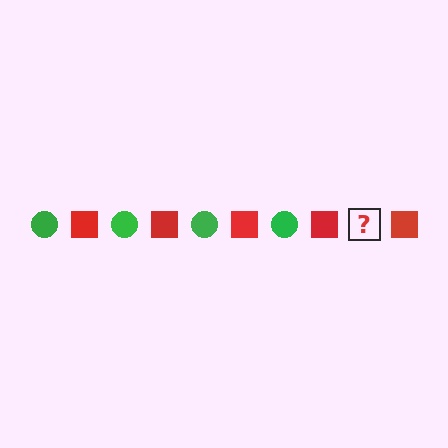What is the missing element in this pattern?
The missing element is a green circle.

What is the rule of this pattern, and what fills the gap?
The rule is that the pattern alternates between green circle and red square. The gap should be filled with a green circle.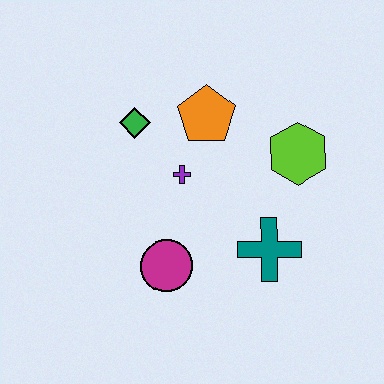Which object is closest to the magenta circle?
The purple cross is closest to the magenta circle.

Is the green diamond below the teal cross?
No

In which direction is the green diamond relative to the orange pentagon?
The green diamond is to the left of the orange pentagon.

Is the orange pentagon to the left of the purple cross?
No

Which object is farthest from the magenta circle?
The lime hexagon is farthest from the magenta circle.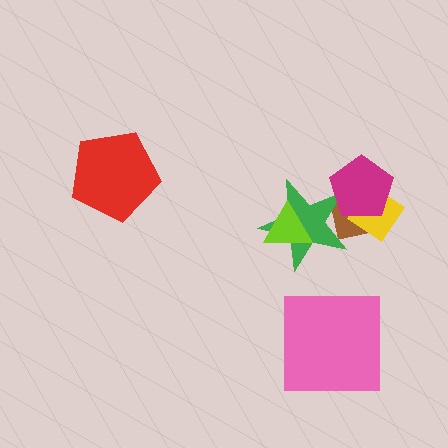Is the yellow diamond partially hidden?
Yes, it is partially covered by another shape.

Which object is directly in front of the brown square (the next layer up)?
The green star is directly in front of the brown square.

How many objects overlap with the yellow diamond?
2 objects overlap with the yellow diamond.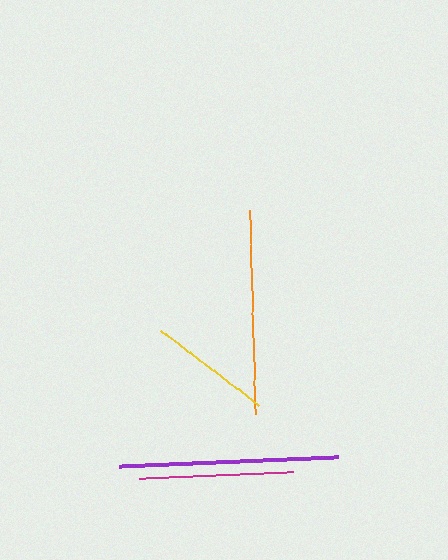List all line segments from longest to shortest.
From longest to shortest: purple, orange, magenta, yellow.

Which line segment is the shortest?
The yellow line is the shortest at approximately 124 pixels.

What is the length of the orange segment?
The orange segment is approximately 203 pixels long.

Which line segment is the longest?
The purple line is the longest at approximately 219 pixels.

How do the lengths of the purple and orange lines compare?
The purple and orange lines are approximately the same length.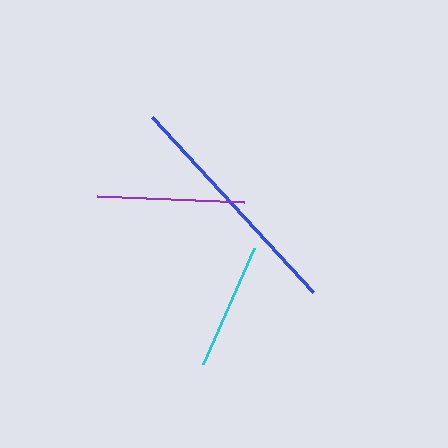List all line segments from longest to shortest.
From longest to shortest: blue, purple, cyan.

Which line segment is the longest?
The blue line is the longest at approximately 237 pixels.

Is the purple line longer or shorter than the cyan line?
The purple line is longer than the cyan line.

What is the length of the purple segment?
The purple segment is approximately 147 pixels long.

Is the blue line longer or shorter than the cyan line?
The blue line is longer than the cyan line.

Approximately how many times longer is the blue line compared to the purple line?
The blue line is approximately 1.6 times the length of the purple line.